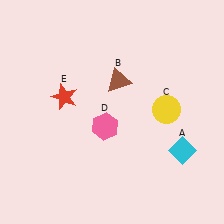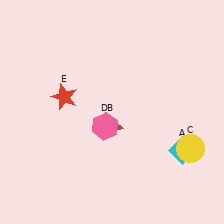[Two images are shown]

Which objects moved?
The objects that moved are: the brown triangle (B), the yellow circle (C).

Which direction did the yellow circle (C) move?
The yellow circle (C) moved down.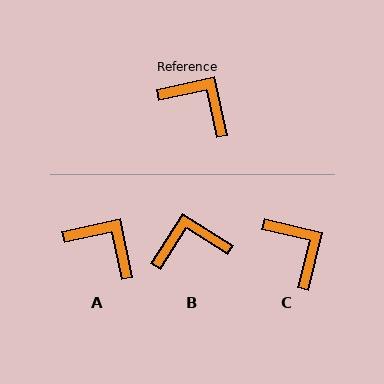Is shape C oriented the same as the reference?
No, it is off by about 26 degrees.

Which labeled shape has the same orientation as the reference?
A.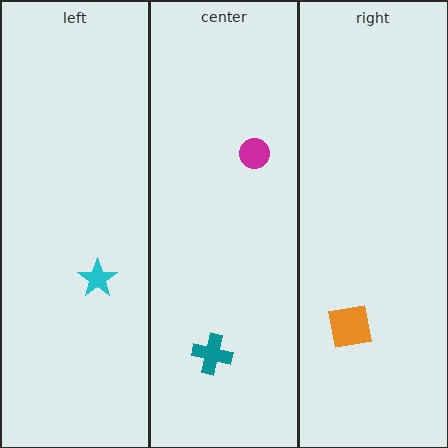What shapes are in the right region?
The orange square.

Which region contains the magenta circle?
The center region.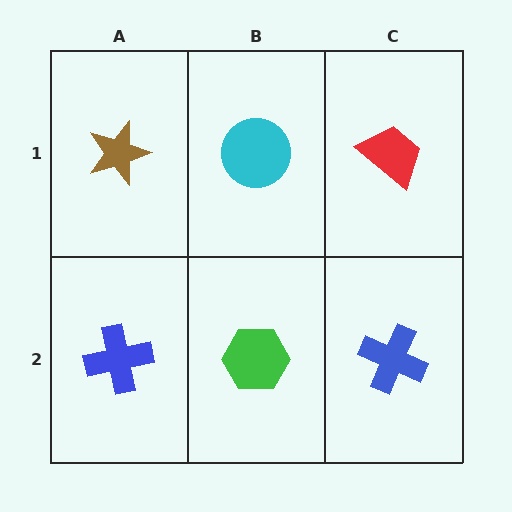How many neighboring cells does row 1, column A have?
2.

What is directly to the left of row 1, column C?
A cyan circle.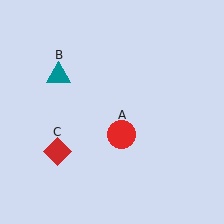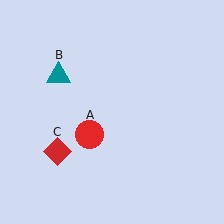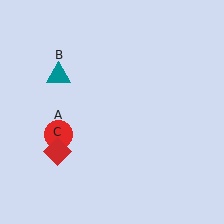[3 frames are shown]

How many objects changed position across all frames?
1 object changed position: red circle (object A).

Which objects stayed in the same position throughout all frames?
Teal triangle (object B) and red diamond (object C) remained stationary.